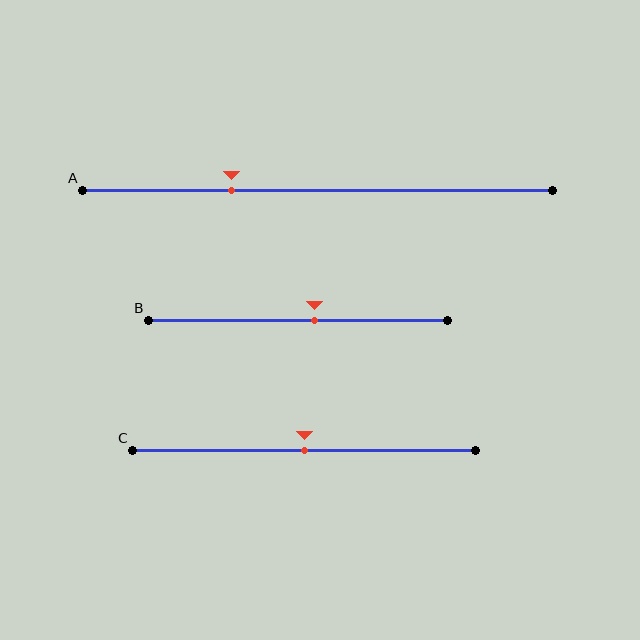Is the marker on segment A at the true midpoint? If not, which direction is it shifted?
No, the marker on segment A is shifted to the left by about 18% of the segment length.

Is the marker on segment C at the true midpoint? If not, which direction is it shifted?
Yes, the marker on segment C is at the true midpoint.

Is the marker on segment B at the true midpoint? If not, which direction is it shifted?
No, the marker on segment B is shifted to the right by about 5% of the segment length.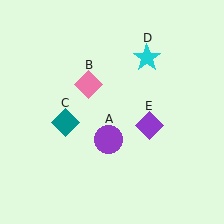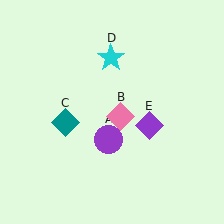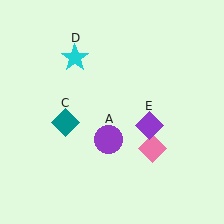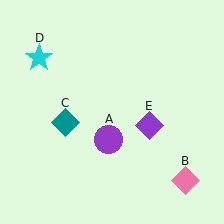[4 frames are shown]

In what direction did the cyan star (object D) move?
The cyan star (object D) moved left.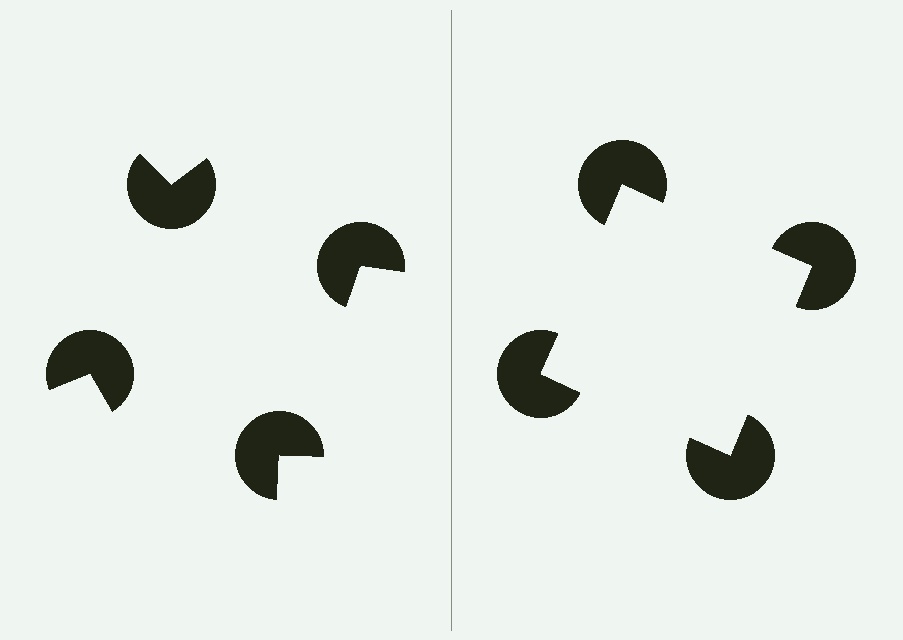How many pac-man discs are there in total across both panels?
8 — 4 on each side.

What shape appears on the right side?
An illusory square.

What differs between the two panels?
The pac-man discs are positioned identically on both sides; only the wedge orientations differ. On the right they align to a square; on the left they are misaligned.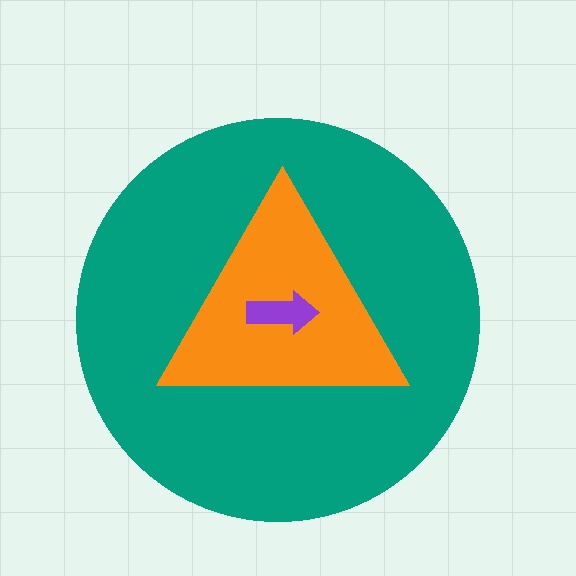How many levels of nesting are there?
3.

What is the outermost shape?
The teal circle.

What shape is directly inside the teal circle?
The orange triangle.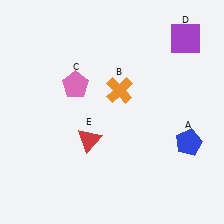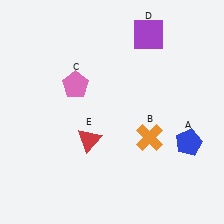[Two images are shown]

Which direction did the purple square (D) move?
The purple square (D) moved left.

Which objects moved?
The objects that moved are: the orange cross (B), the purple square (D).